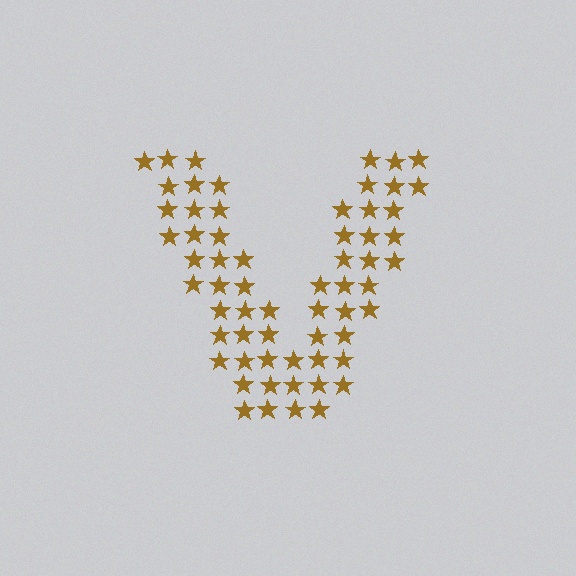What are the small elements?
The small elements are stars.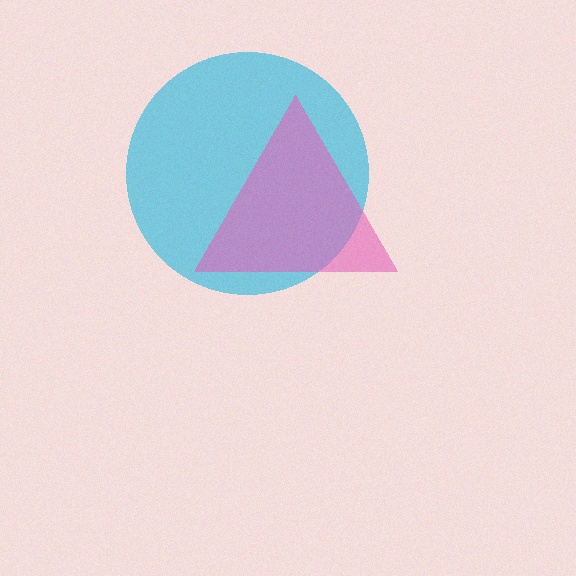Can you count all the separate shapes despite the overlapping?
Yes, there are 2 separate shapes.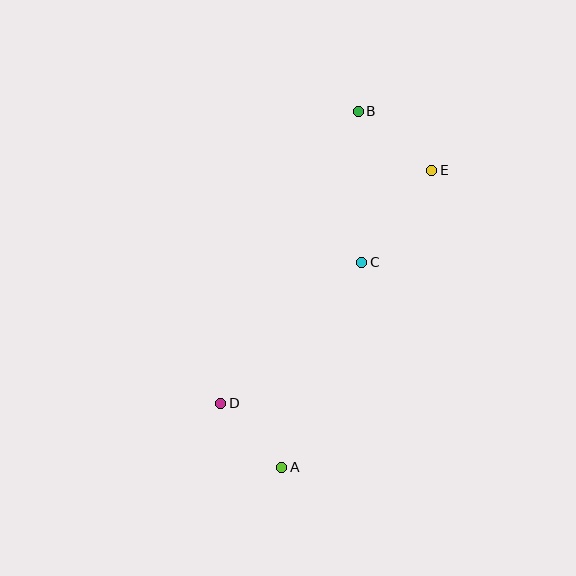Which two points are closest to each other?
Points A and D are closest to each other.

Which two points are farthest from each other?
Points A and B are farthest from each other.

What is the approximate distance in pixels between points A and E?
The distance between A and E is approximately 333 pixels.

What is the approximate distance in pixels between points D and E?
The distance between D and E is approximately 314 pixels.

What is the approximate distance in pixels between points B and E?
The distance between B and E is approximately 94 pixels.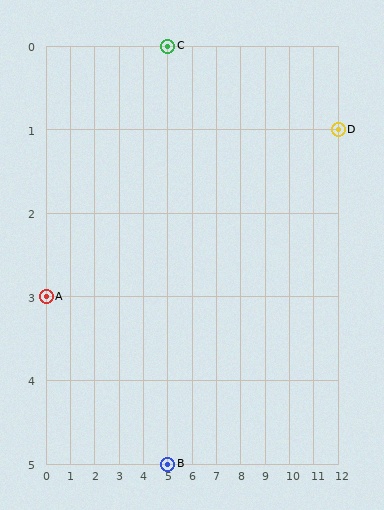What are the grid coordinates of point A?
Point A is at grid coordinates (0, 3).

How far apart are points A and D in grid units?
Points A and D are 12 columns and 2 rows apart (about 12.2 grid units diagonally).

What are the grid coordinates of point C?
Point C is at grid coordinates (5, 0).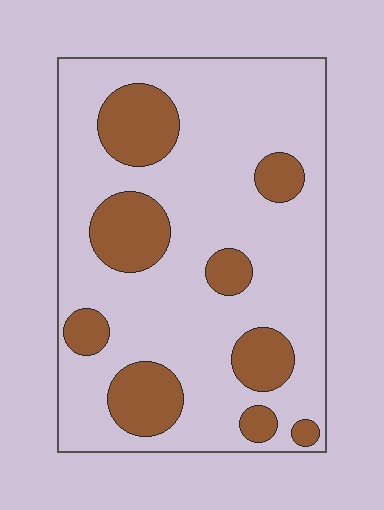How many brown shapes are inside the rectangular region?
9.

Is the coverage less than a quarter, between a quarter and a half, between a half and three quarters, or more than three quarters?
Less than a quarter.